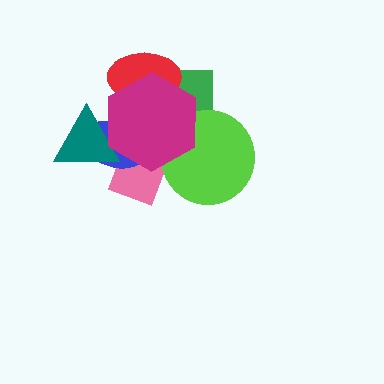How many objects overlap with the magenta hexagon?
6 objects overlap with the magenta hexagon.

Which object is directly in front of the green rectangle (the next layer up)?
The red ellipse is directly in front of the green rectangle.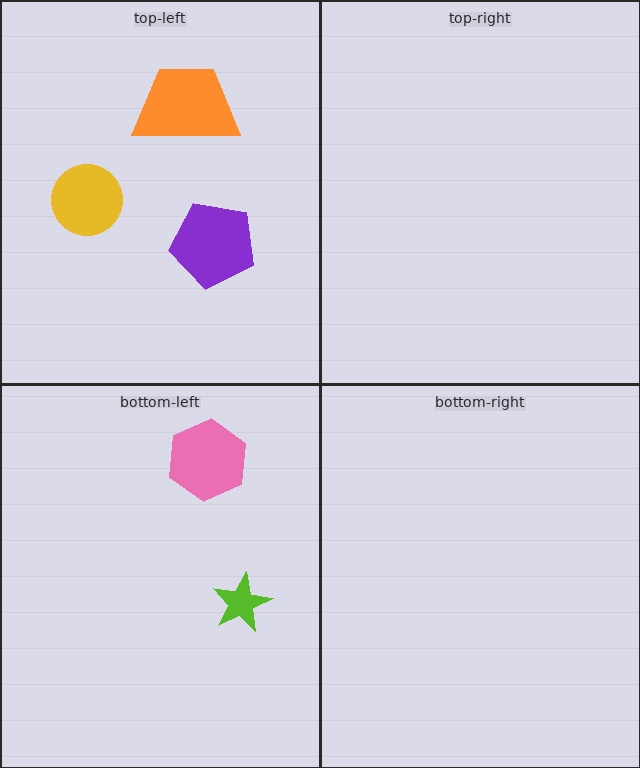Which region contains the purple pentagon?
The top-left region.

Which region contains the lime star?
The bottom-left region.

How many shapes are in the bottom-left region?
2.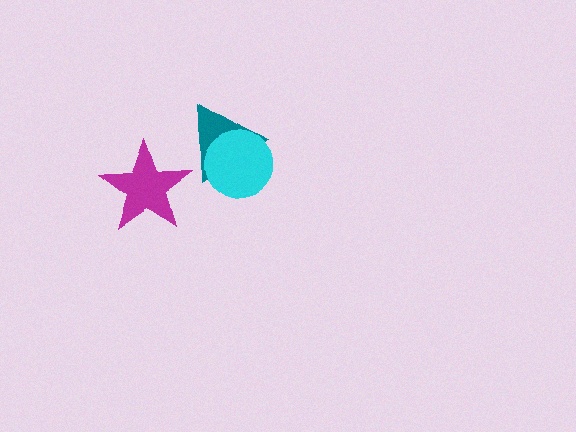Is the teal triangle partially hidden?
Yes, it is partially covered by another shape.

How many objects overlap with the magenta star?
0 objects overlap with the magenta star.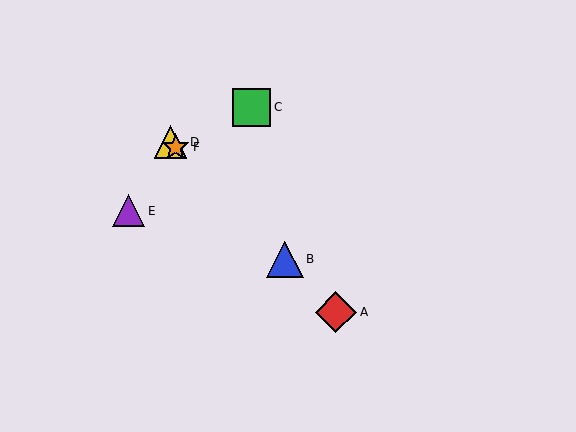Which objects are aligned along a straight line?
Objects A, B, D, F are aligned along a straight line.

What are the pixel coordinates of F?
Object F is at (176, 147).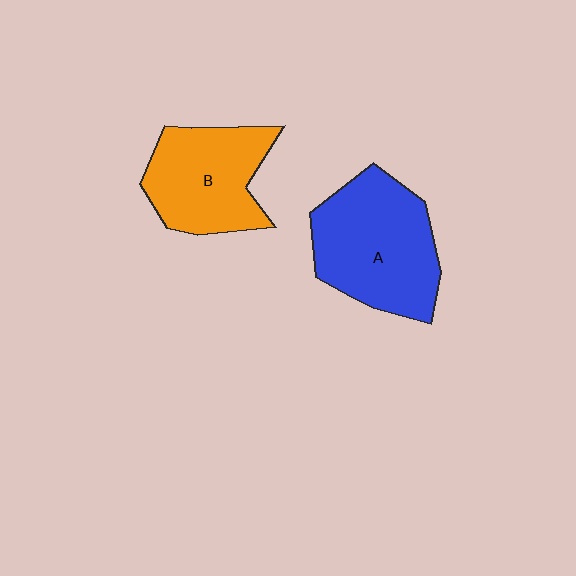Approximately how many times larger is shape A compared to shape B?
Approximately 1.2 times.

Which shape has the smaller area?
Shape B (orange).